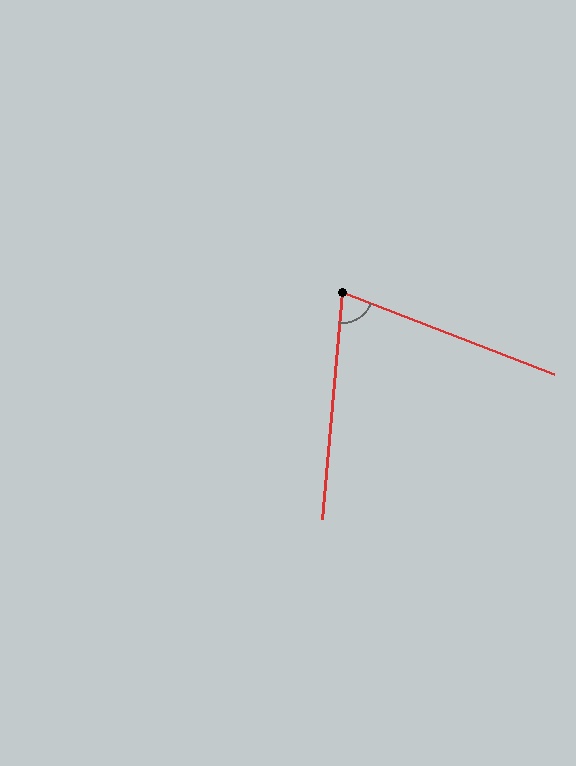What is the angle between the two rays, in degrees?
Approximately 74 degrees.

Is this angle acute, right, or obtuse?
It is acute.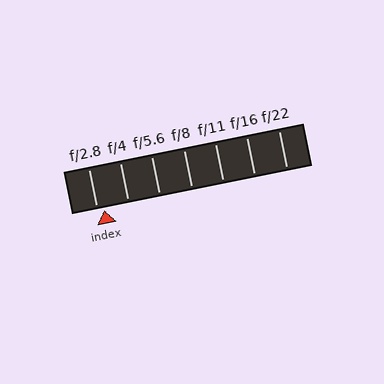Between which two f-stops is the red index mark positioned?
The index mark is between f/2.8 and f/4.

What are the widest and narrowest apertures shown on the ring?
The widest aperture shown is f/2.8 and the narrowest is f/22.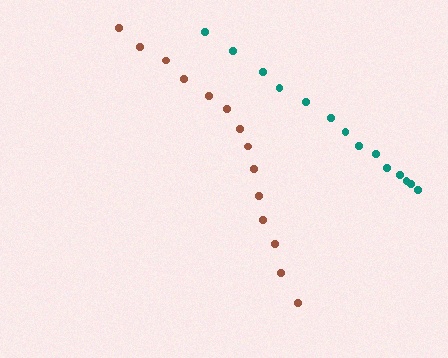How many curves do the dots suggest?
There are 2 distinct paths.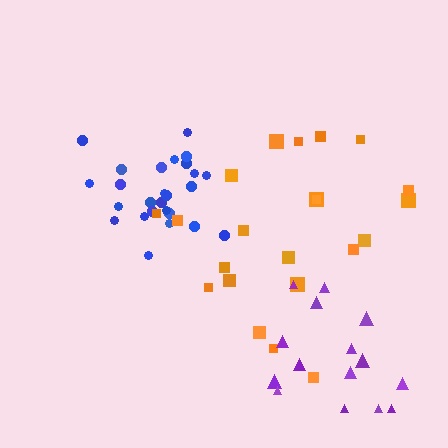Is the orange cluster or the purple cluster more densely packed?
Purple.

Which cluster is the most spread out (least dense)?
Orange.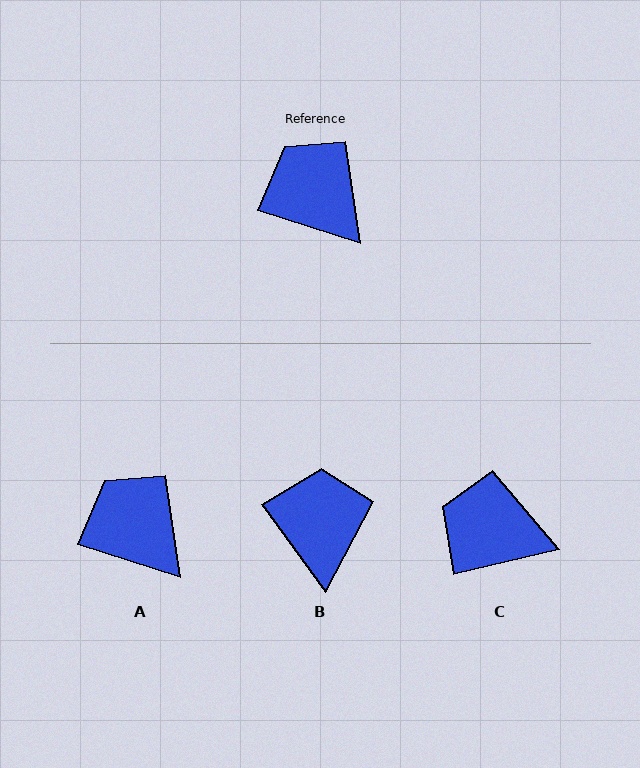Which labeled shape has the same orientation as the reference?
A.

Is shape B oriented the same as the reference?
No, it is off by about 36 degrees.